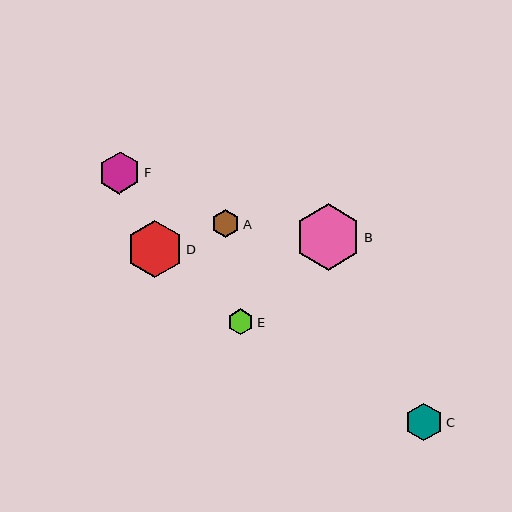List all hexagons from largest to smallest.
From largest to smallest: B, D, F, C, A, E.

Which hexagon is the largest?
Hexagon B is the largest with a size of approximately 66 pixels.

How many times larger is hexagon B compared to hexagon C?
Hexagon B is approximately 1.8 times the size of hexagon C.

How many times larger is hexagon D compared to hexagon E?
Hexagon D is approximately 2.2 times the size of hexagon E.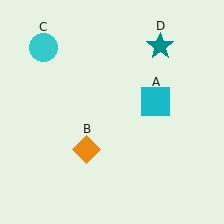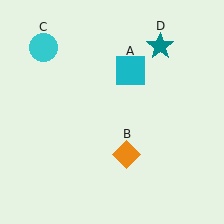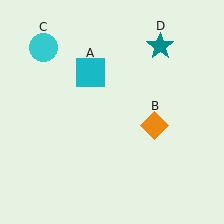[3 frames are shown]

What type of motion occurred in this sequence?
The cyan square (object A), orange diamond (object B) rotated counterclockwise around the center of the scene.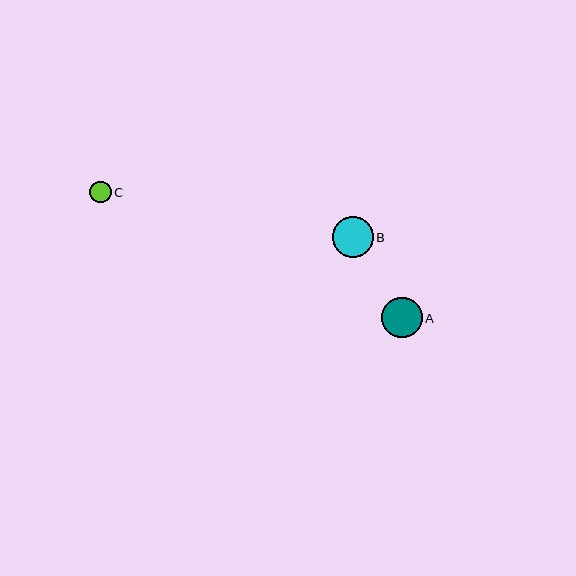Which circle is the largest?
Circle B is the largest with a size of approximately 41 pixels.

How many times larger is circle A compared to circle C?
Circle A is approximately 1.9 times the size of circle C.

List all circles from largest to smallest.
From largest to smallest: B, A, C.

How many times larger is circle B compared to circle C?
Circle B is approximately 1.9 times the size of circle C.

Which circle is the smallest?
Circle C is the smallest with a size of approximately 22 pixels.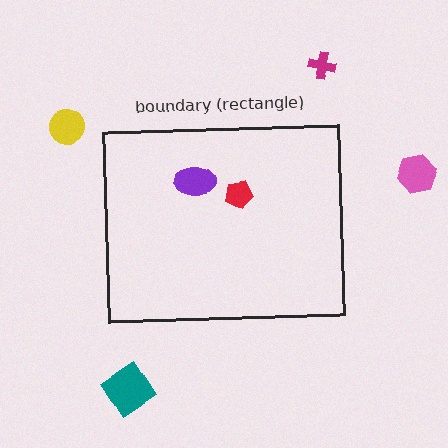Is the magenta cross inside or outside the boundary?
Outside.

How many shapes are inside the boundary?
2 inside, 4 outside.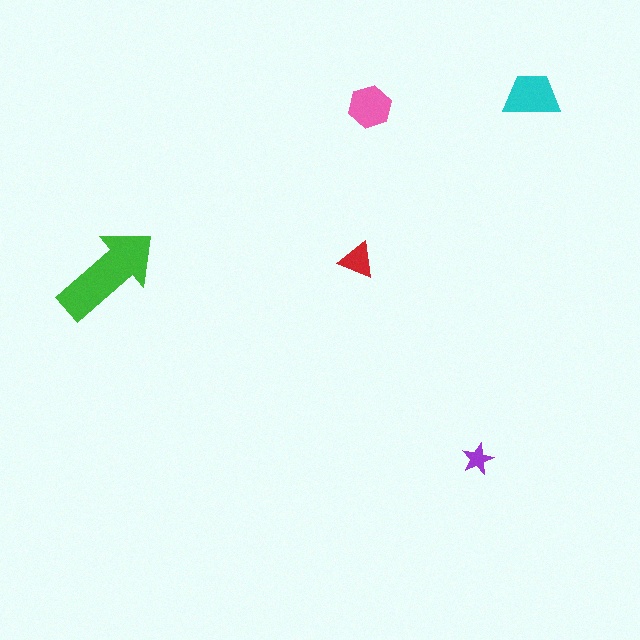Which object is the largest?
The green arrow.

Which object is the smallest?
The purple star.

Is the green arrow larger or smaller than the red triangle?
Larger.